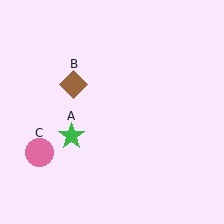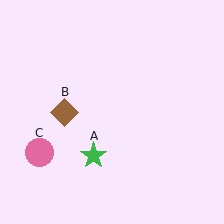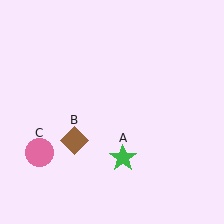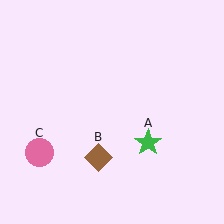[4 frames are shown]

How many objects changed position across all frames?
2 objects changed position: green star (object A), brown diamond (object B).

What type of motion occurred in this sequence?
The green star (object A), brown diamond (object B) rotated counterclockwise around the center of the scene.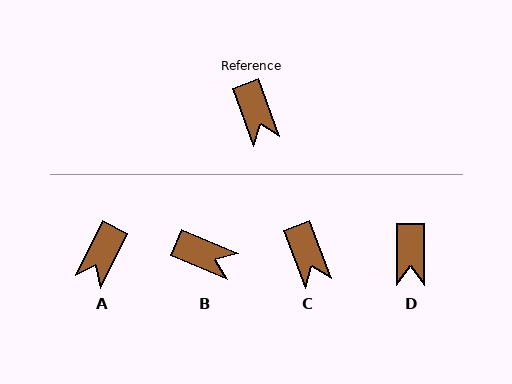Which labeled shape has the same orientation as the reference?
C.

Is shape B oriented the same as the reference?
No, it is off by about 48 degrees.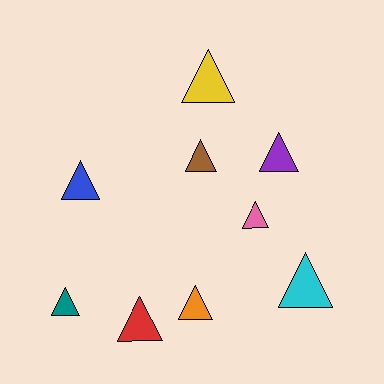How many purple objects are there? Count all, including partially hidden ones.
There is 1 purple object.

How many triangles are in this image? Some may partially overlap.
There are 9 triangles.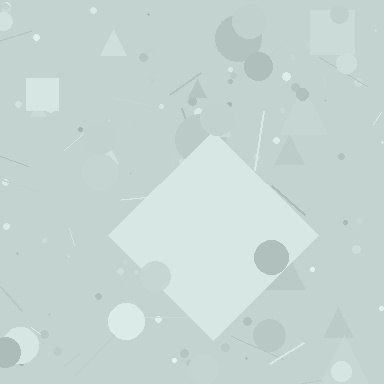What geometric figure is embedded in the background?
A diamond is embedded in the background.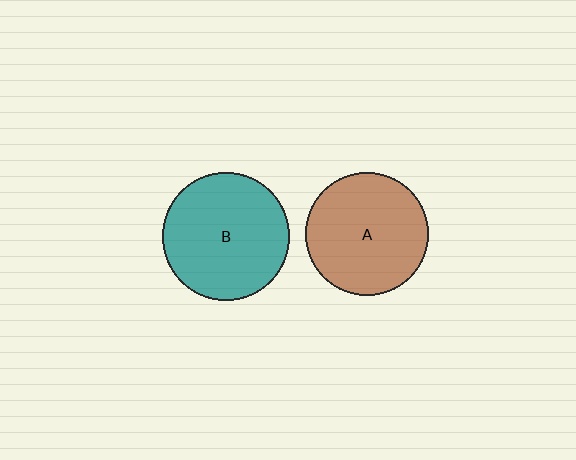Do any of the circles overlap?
No, none of the circles overlap.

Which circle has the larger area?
Circle B (teal).